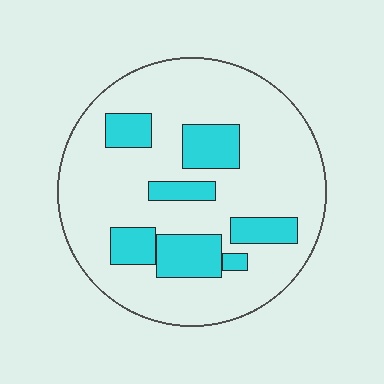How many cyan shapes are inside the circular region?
7.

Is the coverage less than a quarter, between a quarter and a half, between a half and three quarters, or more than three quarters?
Less than a quarter.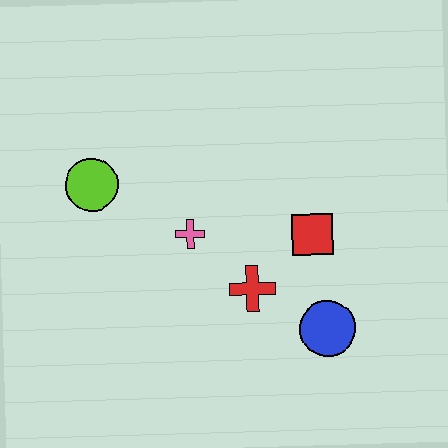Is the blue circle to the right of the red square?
Yes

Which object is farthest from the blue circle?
The lime circle is farthest from the blue circle.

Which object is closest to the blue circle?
The red cross is closest to the blue circle.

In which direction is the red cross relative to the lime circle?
The red cross is to the right of the lime circle.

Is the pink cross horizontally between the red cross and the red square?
No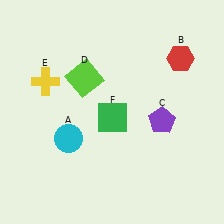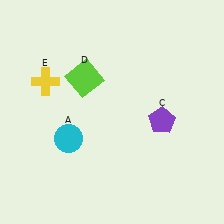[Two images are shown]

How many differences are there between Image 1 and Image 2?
There are 2 differences between the two images.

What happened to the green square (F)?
The green square (F) was removed in Image 2. It was in the bottom-right area of Image 1.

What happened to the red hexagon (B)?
The red hexagon (B) was removed in Image 2. It was in the top-right area of Image 1.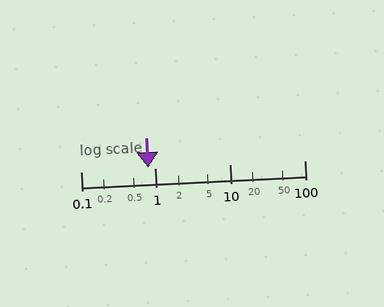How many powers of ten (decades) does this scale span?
The scale spans 3 decades, from 0.1 to 100.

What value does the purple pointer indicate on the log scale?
The pointer indicates approximately 0.81.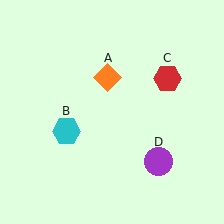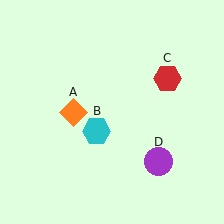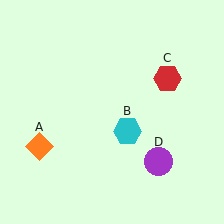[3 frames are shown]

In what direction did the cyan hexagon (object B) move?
The cyan hexagon (object B) moved right.